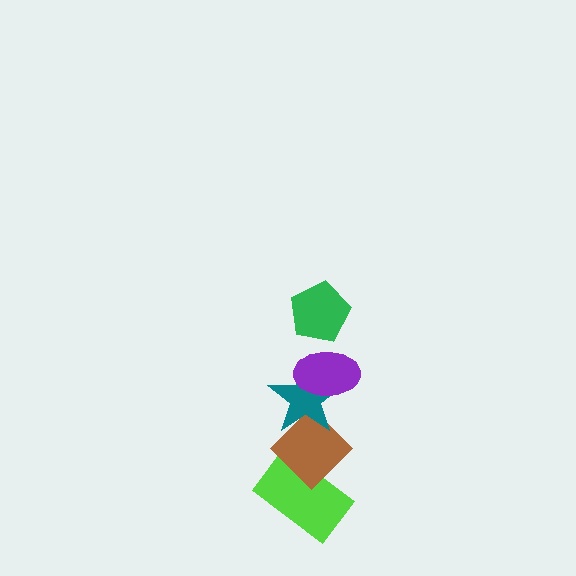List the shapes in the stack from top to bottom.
From top to bottom: the green pentagon, the purple ellipse, the teal star, the brown diamond, the lime rectangle.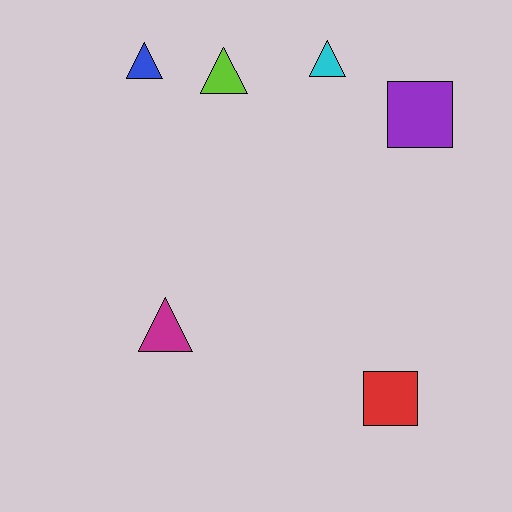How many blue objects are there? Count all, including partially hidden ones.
There is 1 blue object.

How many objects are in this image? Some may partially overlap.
There are 6 objects.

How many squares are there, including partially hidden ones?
There are 2 squares.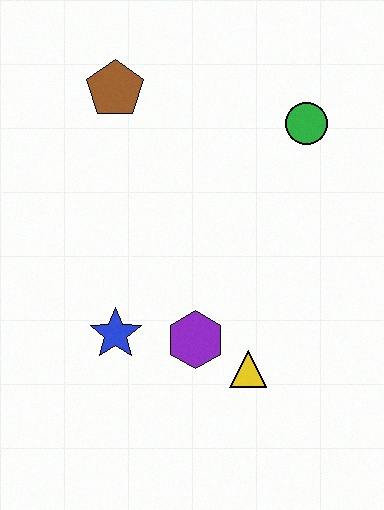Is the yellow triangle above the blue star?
No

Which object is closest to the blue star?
The purple hexagon is closest to the blue star.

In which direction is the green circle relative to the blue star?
The green circle is above the blue star.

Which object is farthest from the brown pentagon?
The yellow triangle is farthest from the brown pentagon.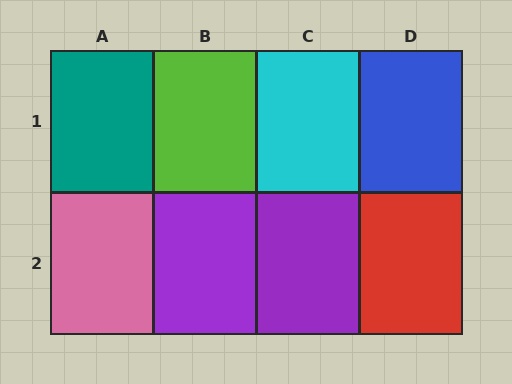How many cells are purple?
2 cells are purple.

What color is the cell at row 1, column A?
Teal.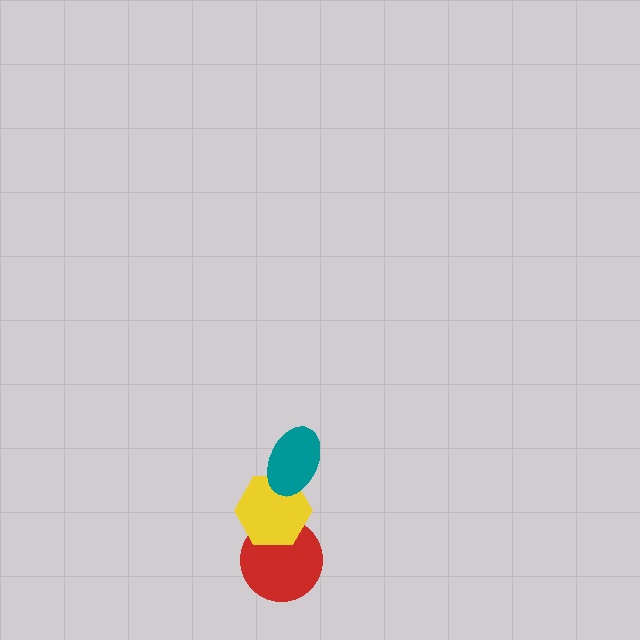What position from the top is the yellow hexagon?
The yellow hexagon is 2nd from the top.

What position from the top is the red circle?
The red circle is 3rd from the top.